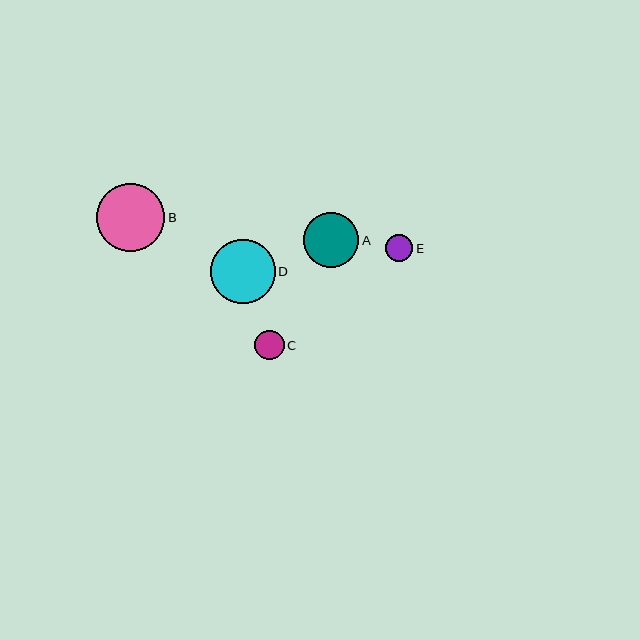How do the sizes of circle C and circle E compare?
Circle C and circle E are approximately the same size.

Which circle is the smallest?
Circle E is the smallest with a size of approximately 27 pixels.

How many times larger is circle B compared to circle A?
Circle B is approximately 1.2 times the size of circle A.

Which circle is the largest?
Circle B is the largest with a size of approximately 68 pixels.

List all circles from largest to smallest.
From largest to smallest: B, D, A, C, E.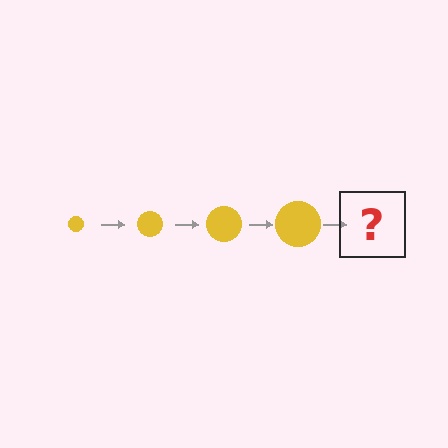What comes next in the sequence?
The next element should be a yellow circle, larger than the previous one.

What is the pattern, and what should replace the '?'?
The pattern is that the circle gets progressively larger each step. The '?' should be a yellow circle, larger than the previous one.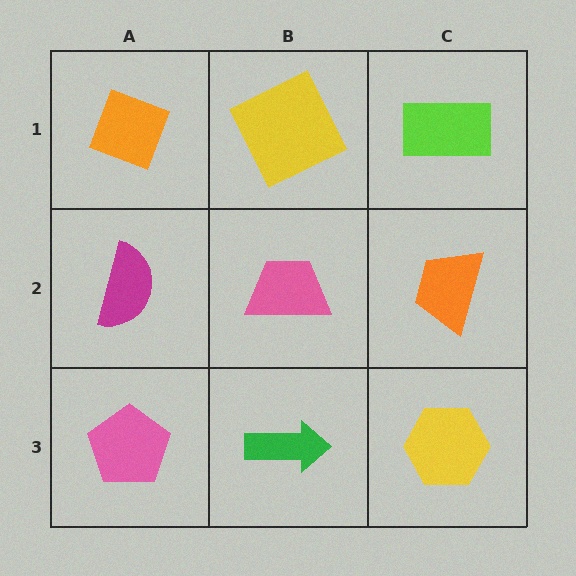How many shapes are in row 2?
3 shapes.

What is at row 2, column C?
An orange trapezoid.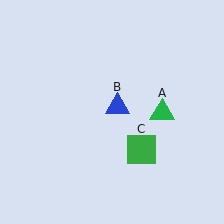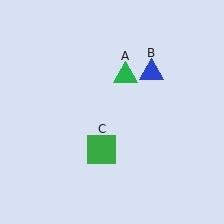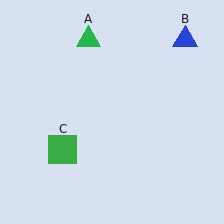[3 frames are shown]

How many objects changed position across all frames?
3 objects changed position: green triangle (object A), blue triangle (object B), green square (object C).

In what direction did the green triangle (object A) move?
The green triangle (object A) moved up and to the left.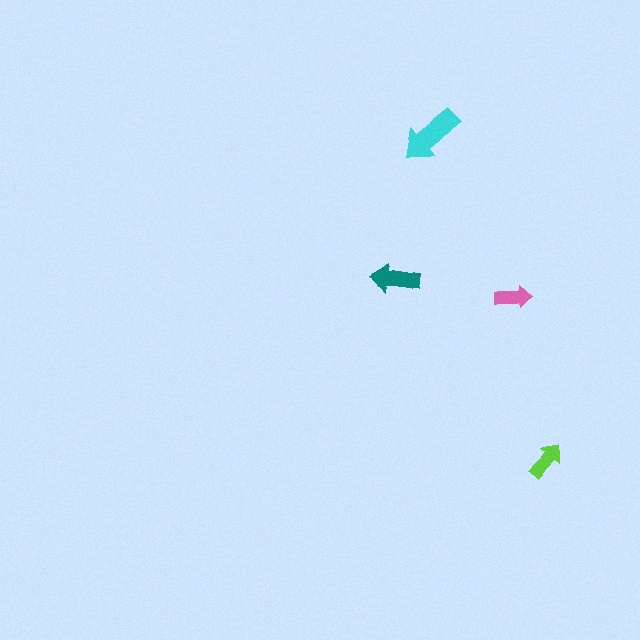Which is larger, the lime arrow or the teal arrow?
The teal one.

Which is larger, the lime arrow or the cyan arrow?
The cyan one.